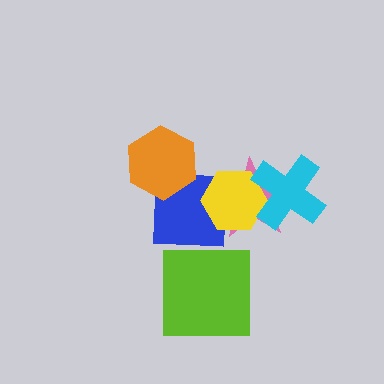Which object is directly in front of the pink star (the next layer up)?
The blue square is directly in front of the pink star.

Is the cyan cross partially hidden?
No, no other shape covers it.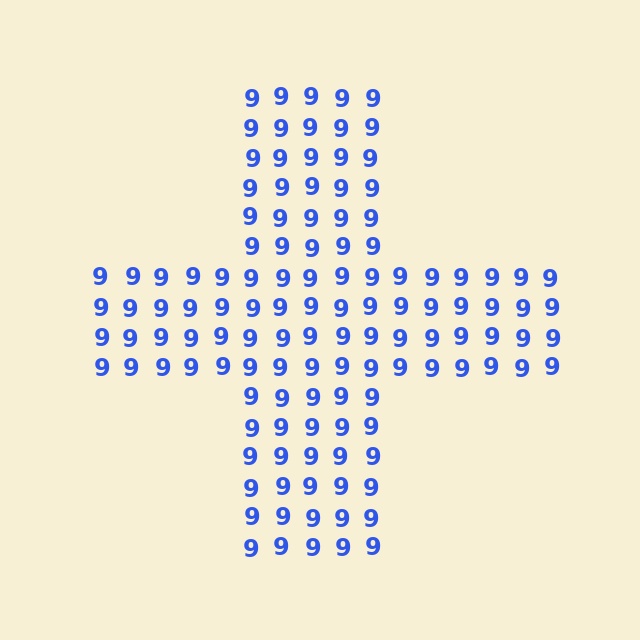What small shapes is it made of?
It is made of small digit 9's.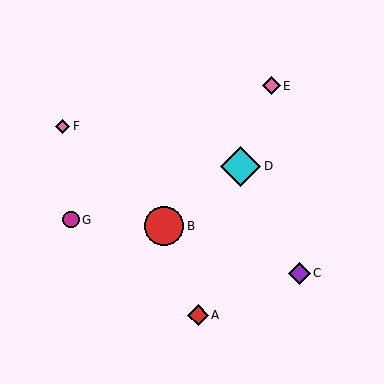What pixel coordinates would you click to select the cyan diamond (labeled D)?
Click at (241, 166) to select the cyan diamond D.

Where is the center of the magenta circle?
The center of the magenta circle is at (71, 220).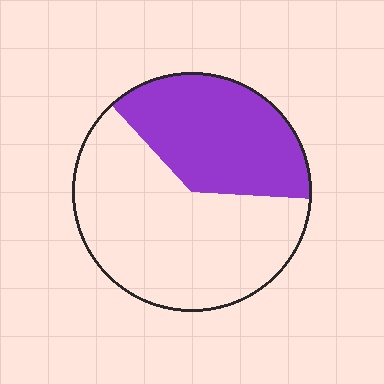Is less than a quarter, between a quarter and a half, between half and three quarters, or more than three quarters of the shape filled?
Between a quarter and a half.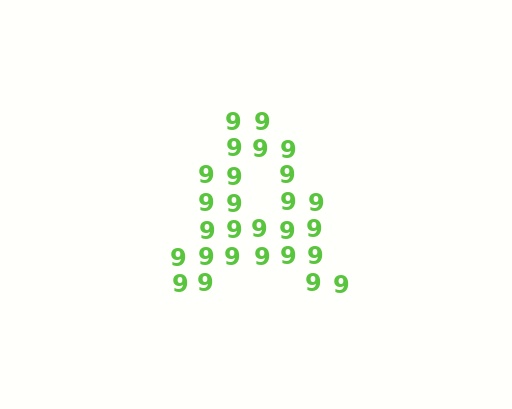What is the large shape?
The large shape is the letter A.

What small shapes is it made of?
It is made of small digit 9's.